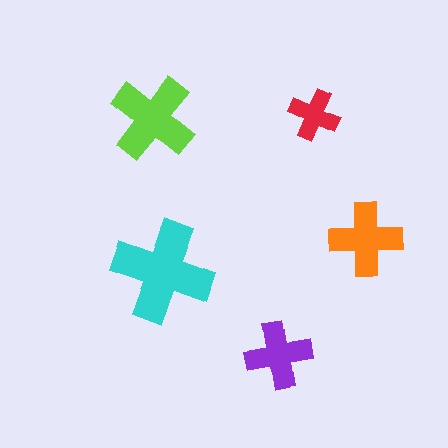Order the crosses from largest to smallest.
the cyan one, the lime one, the orange one, the purple one, the red one.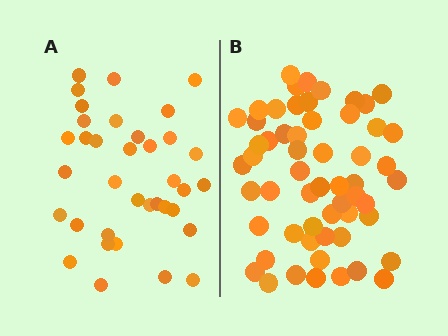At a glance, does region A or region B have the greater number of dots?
Region B (the right region) has more dots.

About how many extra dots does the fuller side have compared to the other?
Region B has approximately 20 more dots than region A.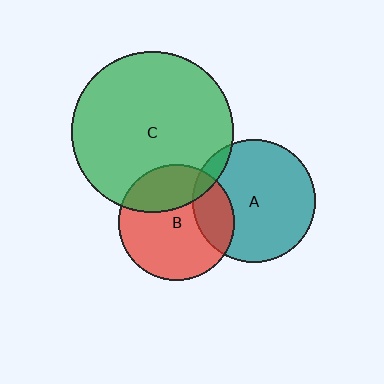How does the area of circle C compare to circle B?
Approximately 2.0 times.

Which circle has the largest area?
Circle C (green).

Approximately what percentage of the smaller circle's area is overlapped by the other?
Approximately 10%.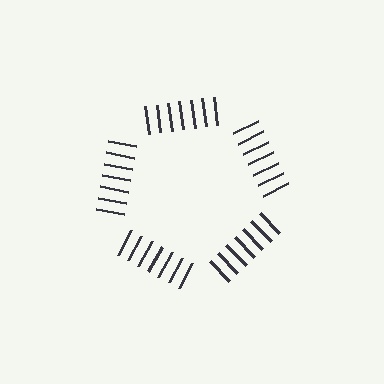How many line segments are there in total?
35 — 7 along each of the 5 edges.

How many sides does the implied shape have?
5 sides — the line-ends trace a pentagon.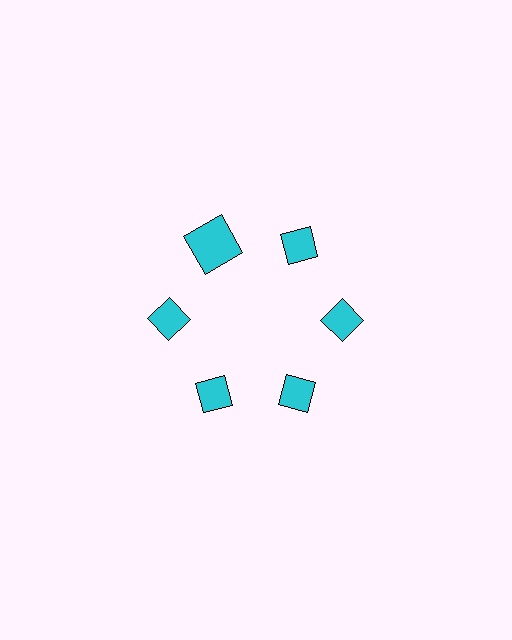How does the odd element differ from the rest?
It has a different shape: square instead of diamond.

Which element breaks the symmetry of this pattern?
The cyan square at roughly the 11 o'clock position breaks the symmetry. All other shapes are cyan diamonds.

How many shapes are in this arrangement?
There are 6 shapes arranged in a ring pattern.